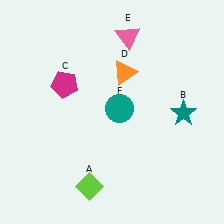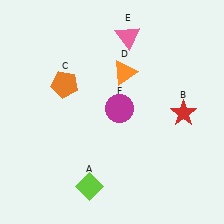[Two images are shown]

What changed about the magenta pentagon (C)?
In Image 1, C is magenta. In Image 2, it changed to orange.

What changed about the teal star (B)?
In Image 1, B is teal. In Image 2, it changed to red.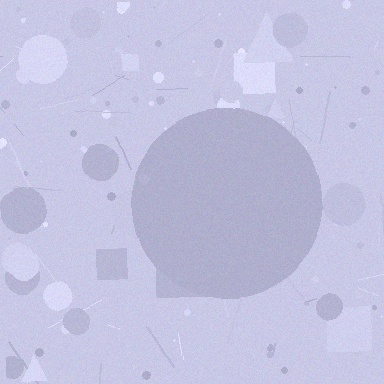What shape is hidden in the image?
A circle is hidden in the image.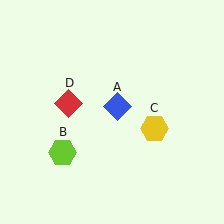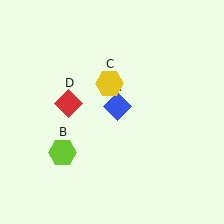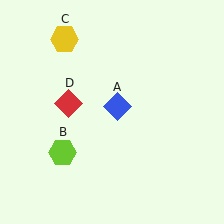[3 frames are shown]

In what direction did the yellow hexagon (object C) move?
The yellow hexagon (object C) moved up and to the left.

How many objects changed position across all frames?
1 object changed position: yellow hexagon (object C).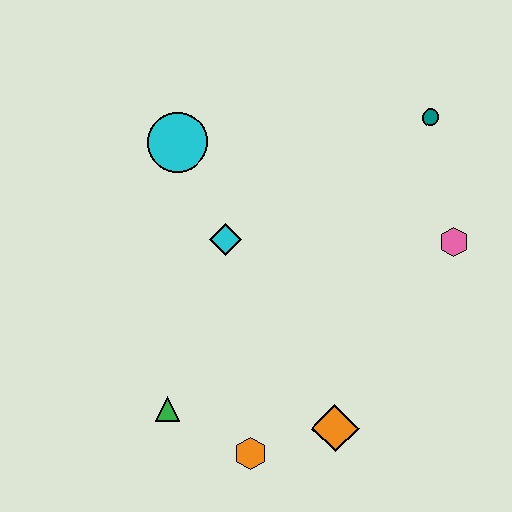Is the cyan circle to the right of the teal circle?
No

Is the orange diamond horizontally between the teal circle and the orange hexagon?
Yes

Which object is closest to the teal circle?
The pink hexagon is closest to the teal circle.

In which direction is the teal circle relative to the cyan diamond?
The teal circle is to the right of the cyan diamond.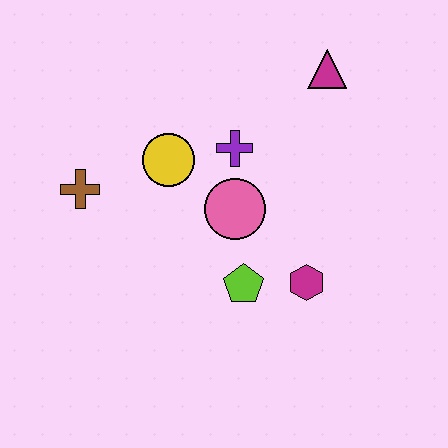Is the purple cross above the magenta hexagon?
Yes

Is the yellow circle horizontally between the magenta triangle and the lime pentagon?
No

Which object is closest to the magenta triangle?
The purple cross is closest to the magenta triangle.